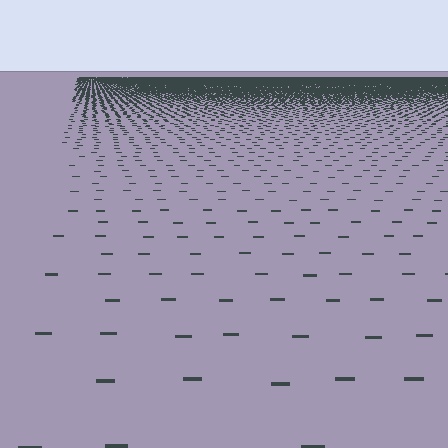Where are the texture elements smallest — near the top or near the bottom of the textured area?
Near the top.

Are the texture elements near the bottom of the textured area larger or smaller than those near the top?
Larger. Near the bottom, elements are closer to the viewer and appear at a bigger on-screen size.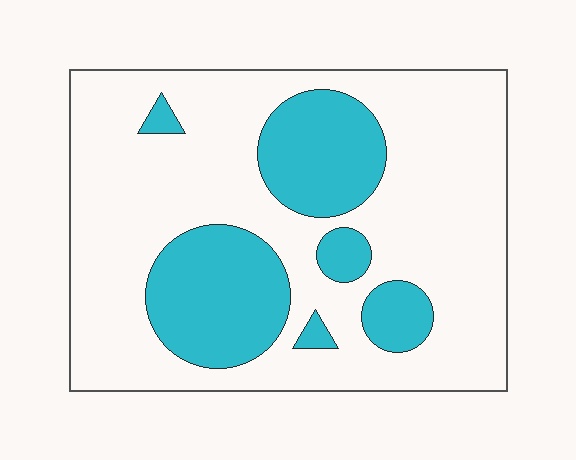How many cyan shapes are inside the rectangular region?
6.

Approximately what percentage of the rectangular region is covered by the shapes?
Approximately 25%.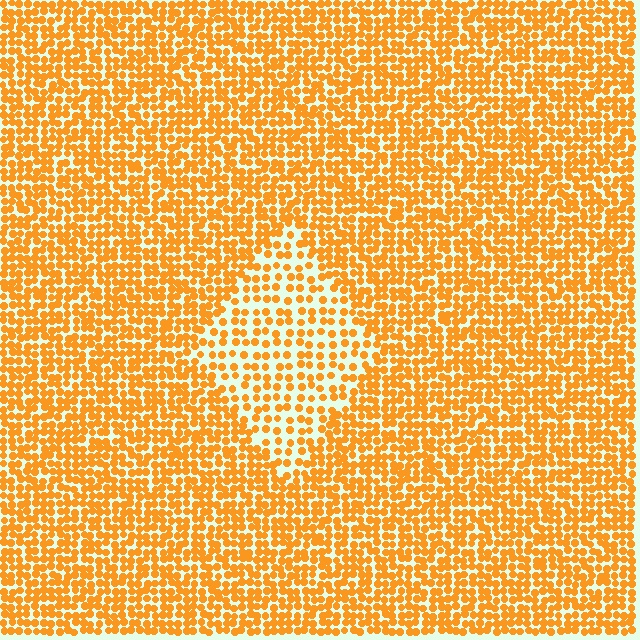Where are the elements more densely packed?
The elements are more densely packed outside the diamond boundary.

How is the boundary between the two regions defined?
The boundary is defined by a change in element density (approximately 1.9x ratio). All elements are the same color, size, and shape.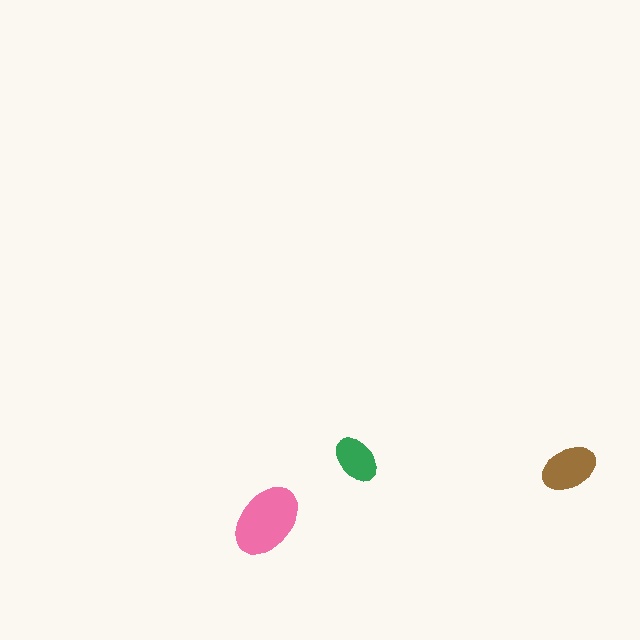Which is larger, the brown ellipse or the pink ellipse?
The pink one.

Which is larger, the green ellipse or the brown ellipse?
The brown one.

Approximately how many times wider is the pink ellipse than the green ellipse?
About 1.5 times wider.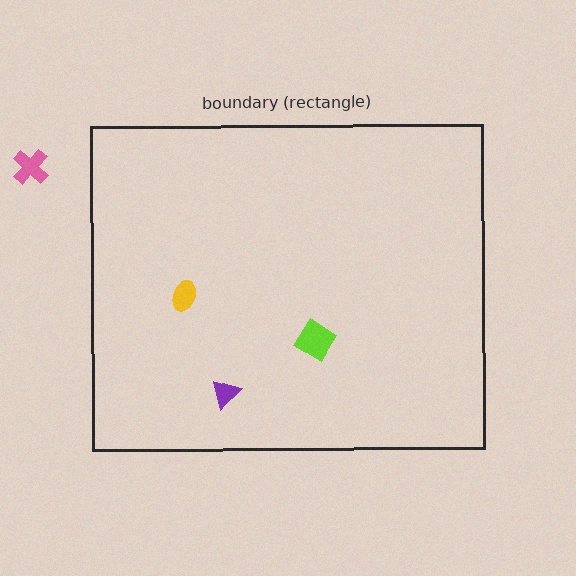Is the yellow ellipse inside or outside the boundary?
Inside.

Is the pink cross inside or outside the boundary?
Outside.